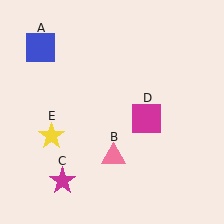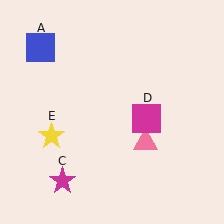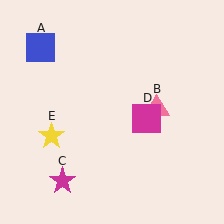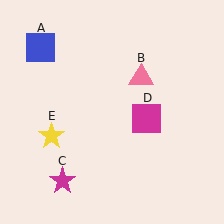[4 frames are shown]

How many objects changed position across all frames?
1 object changed position: pink triangle (object B).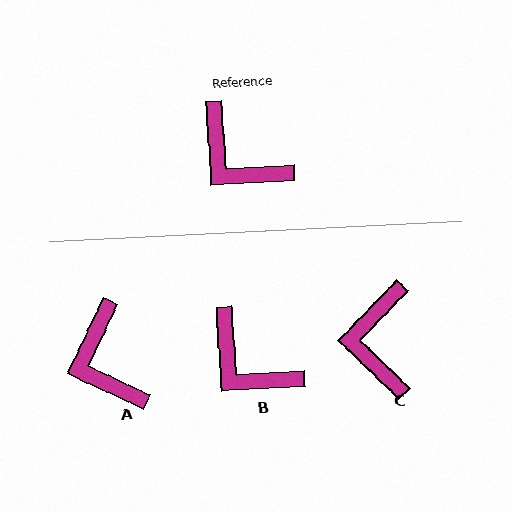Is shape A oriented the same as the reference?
No, it is off by about 29 degrees.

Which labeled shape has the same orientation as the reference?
B.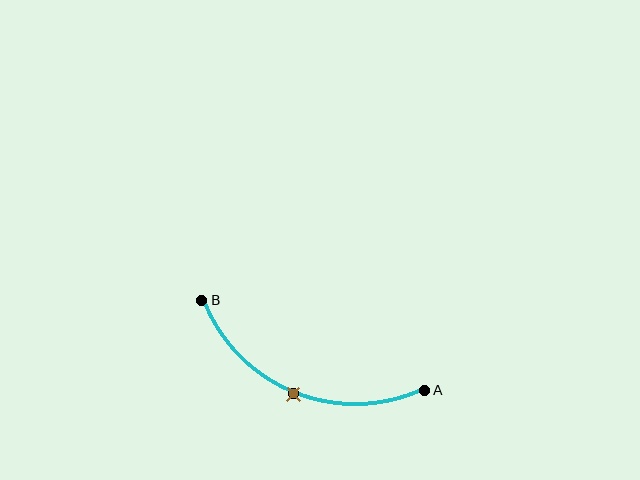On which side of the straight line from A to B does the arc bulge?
The arc bulges below the straight line connecting A and B.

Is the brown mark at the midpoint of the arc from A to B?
Yes. The brown mark lies on the arc at equal arc-length from both A and B — it is the arc midpoint.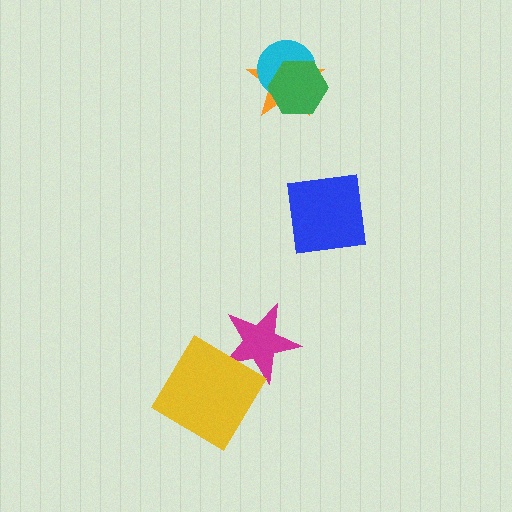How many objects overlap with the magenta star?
1 object overlaps with the magenta star.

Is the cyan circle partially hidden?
Yes, it is partially covered by another shape.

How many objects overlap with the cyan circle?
2 objects overlap with the cyan circle.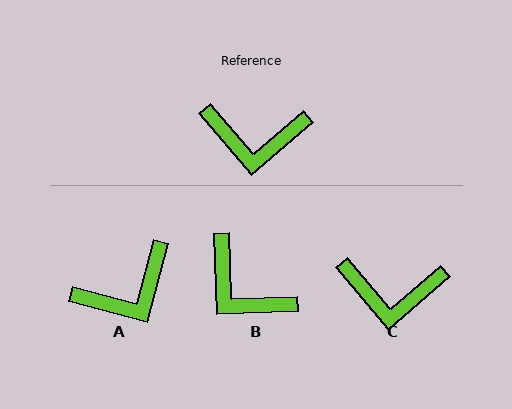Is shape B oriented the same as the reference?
No, it is off by about 38 degrees.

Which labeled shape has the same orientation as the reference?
C.